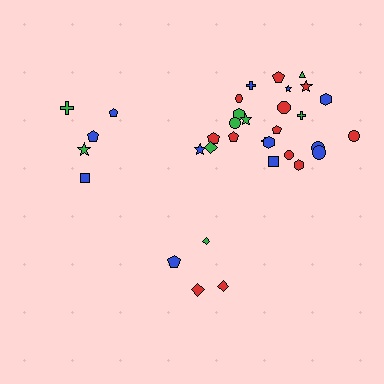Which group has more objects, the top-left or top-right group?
The top-right group.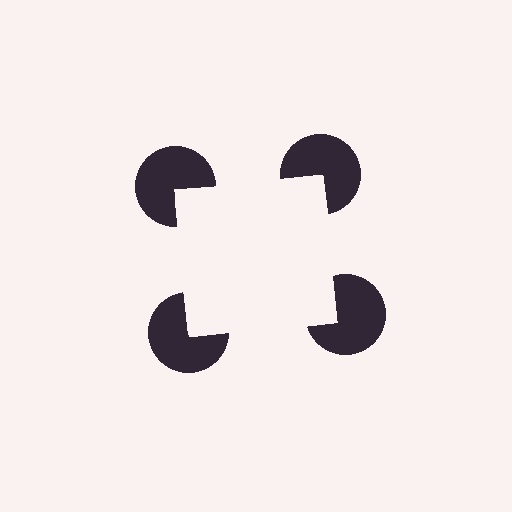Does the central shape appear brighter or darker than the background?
It typically appears slightly brighter than the background, even though no actual brightness change is drawn.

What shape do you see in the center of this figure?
An illusory square — its edges are inferred from the aligned wedge cuts in the pac-man discs, not physically drawn.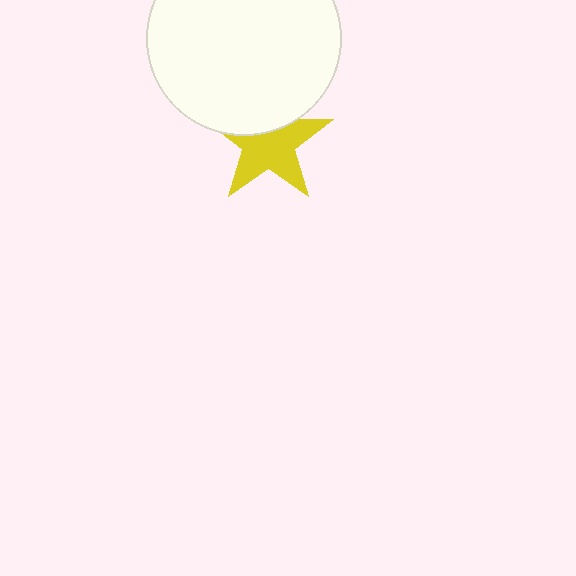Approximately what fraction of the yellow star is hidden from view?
Roughly 34% of the yellow star is hidden behind the white circle.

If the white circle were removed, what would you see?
You would see the complete yellow star.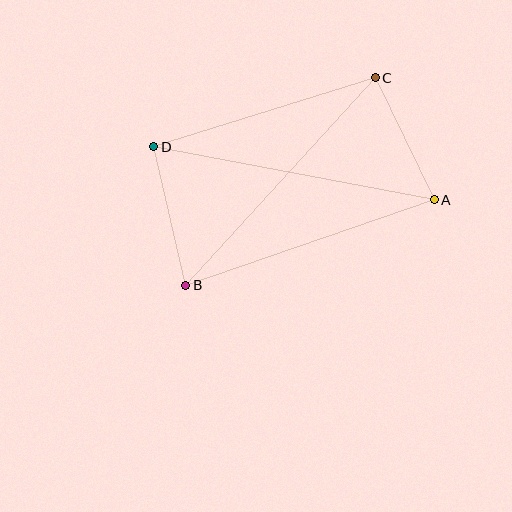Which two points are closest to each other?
Points A and C are closest to each other.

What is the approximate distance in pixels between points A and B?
The distance between A and B is approximately 263 pixels.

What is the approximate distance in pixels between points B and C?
The distance between B and C is approximately 281 pixels.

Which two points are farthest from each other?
Points A and D are farthest from each other.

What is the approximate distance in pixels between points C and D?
The distance between C and D is approximately 232 pixels.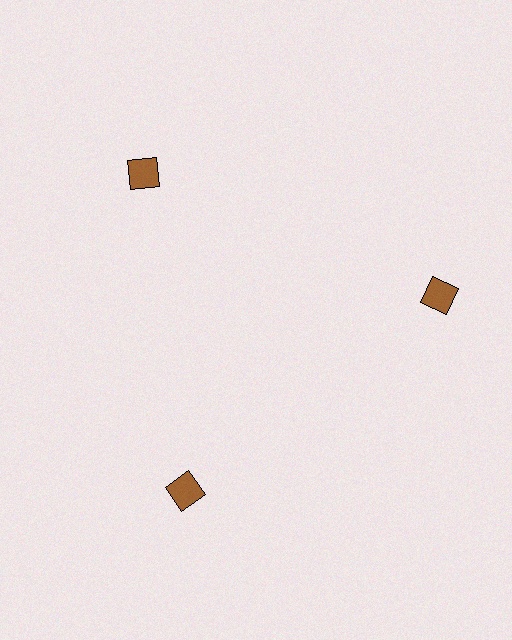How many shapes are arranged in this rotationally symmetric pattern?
There are 3 shapes, arranged in 3 groups of 1.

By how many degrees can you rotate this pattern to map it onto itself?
The pattern maps onto itself every 120 degrees of rotation.